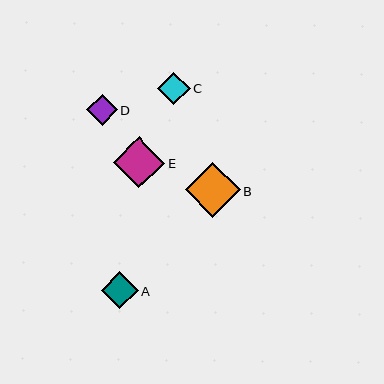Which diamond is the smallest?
Diamond D is the smallest with a size of approximately 31 pixels.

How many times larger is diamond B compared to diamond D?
Diamond B is approximately 1.8 times the size of diamond D.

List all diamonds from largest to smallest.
From largest to smallest: B, E, A, C, D.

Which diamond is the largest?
Diamond B is the largest with a size of approximately 55 pixels.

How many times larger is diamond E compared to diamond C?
Diamond E is approximately 1.6 times the size of diamond C.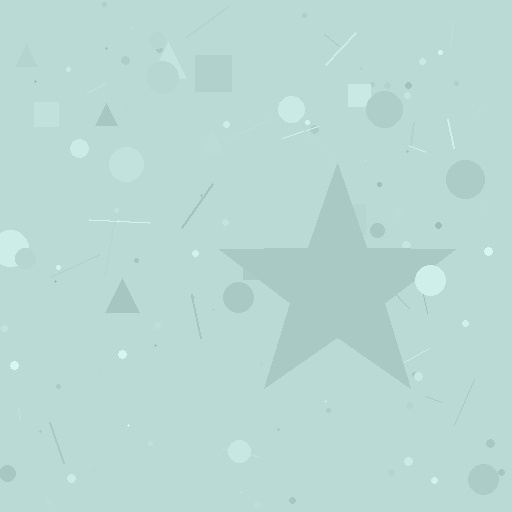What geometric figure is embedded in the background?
A star is embedded in the background.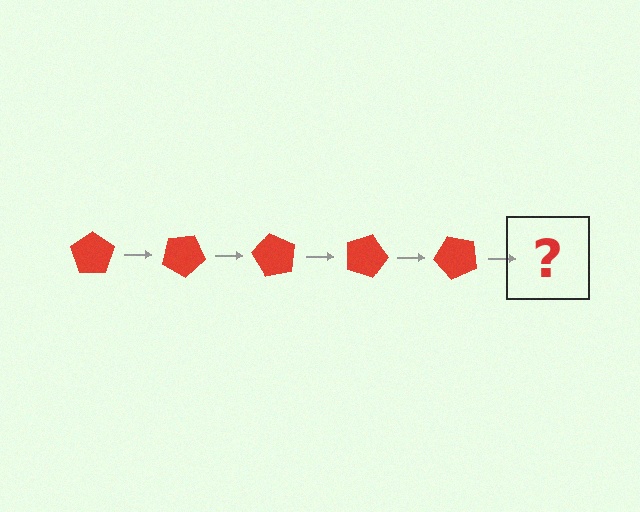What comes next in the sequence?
The next element should be a red pentagon rotated 150 degrees.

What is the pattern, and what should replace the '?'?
The pattern is that the pentagon rotates 30 degrees each step. The '?' should be a red pentagon rotated 150 degrees.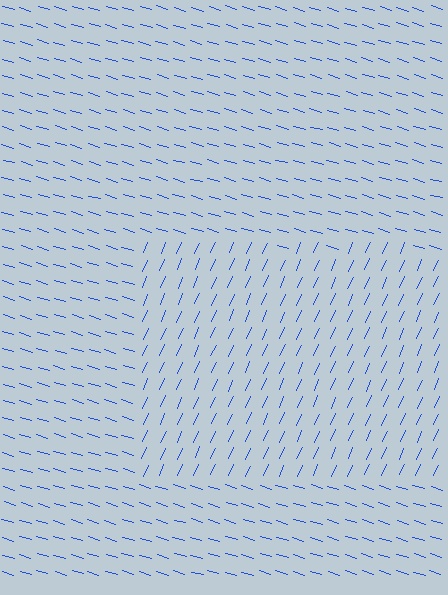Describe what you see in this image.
The image is filled with small blue line segments. A rectangle region in the image has lines oriented differently from the surrounding lines, creating a visible texture boundary.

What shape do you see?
I see a rectangle.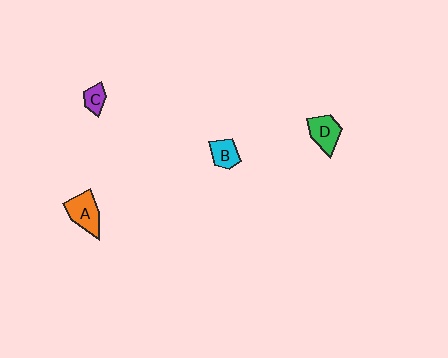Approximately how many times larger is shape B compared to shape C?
Approximately 1.3 times.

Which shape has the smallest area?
Shape C (purple).